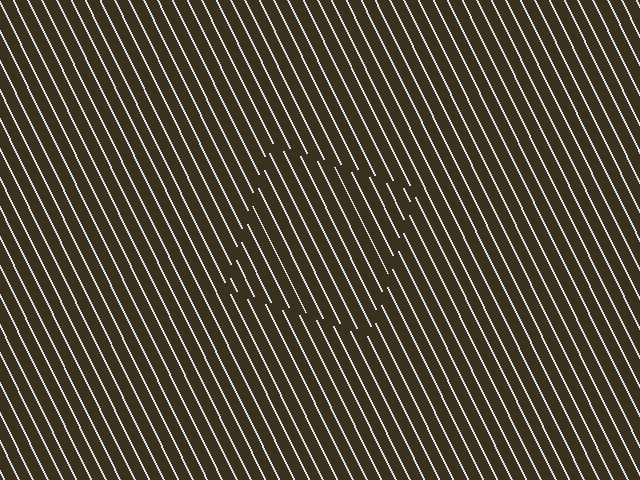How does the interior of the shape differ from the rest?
The interior of the shape contains the same grating, shifted by half a period — the contour is defined by the phase discontinuity where line-ends from the inner and outer gratings abut.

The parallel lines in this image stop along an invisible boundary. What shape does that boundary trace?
An illusory square. The interior of the shape contains the same grating, shifted by half a period — the contour is defined by the phase discontinuity where line-ends from the inner and outer gratings abut.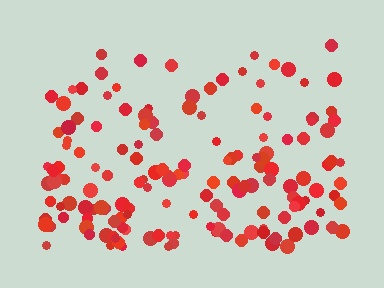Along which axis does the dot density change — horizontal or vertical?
Vertical.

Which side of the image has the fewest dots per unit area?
The top.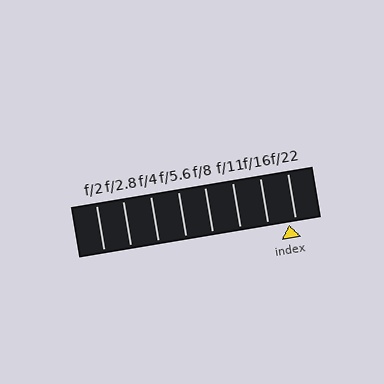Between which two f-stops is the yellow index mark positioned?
The index mark is between f/16 and f/22.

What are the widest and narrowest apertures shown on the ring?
The widest aperture shown is f/2 and the narrowest is f/22.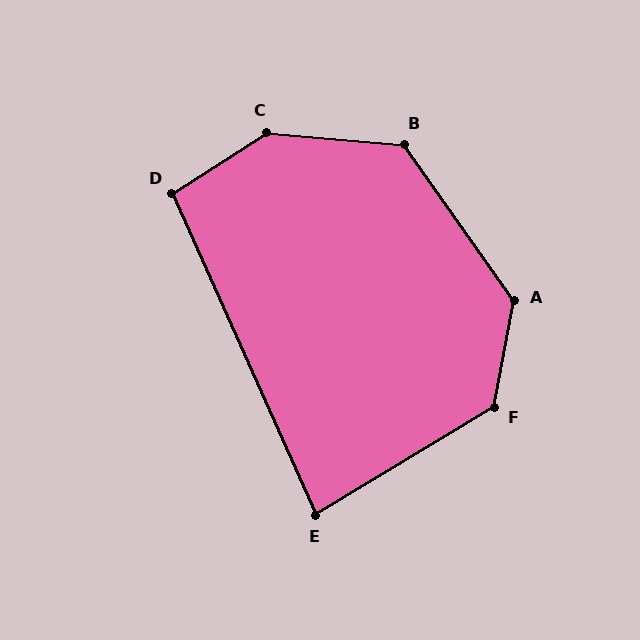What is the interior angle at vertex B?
Approximately 130 degrees (obtuse).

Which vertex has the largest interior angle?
C, at approximately 142 degrees.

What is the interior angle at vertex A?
Approximately 134 degrees (obtuse).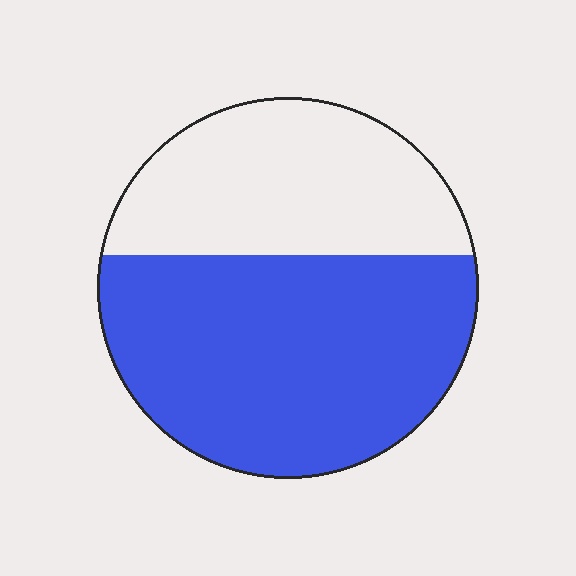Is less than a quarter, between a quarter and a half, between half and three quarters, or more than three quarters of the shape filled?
Between half and three quarters.